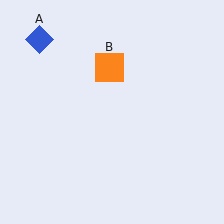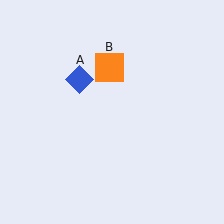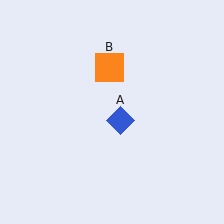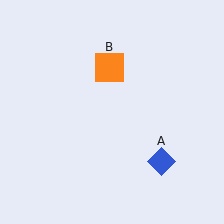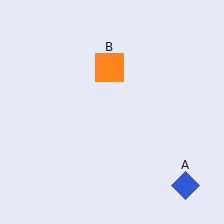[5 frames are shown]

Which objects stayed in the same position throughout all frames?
Orange square (object B) remained stationary.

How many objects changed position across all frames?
1 object changed position: blue diamond (object A).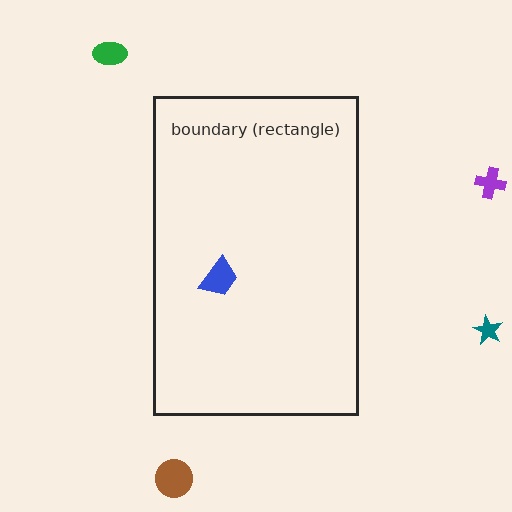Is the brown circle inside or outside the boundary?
Outside.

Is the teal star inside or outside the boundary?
Outside.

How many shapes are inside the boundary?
1 inside, 4 outside.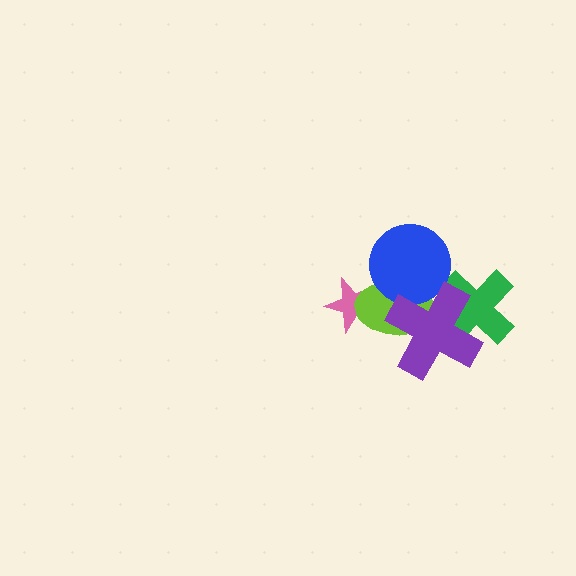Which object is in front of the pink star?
The lime ellipse is in front of the pink star.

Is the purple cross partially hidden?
No, no other shape covers it.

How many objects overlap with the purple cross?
3 objects overlap with the purple cross.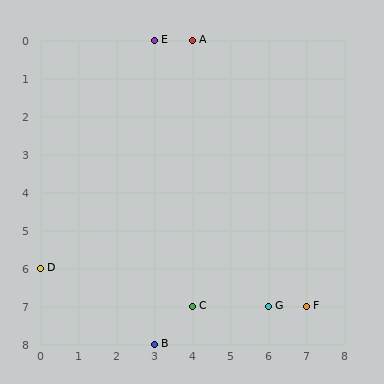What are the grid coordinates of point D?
Point D is at grid coordinates (0, 6).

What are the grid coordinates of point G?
Point G is at grid coordinates (6, 7).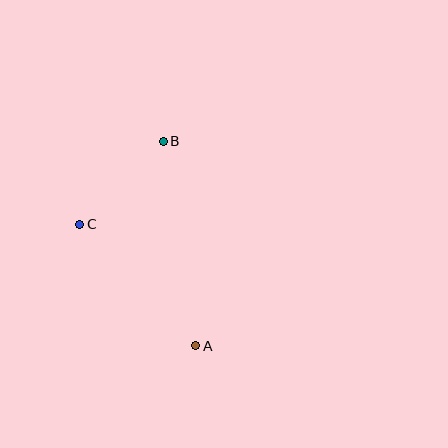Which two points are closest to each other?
Points B and C are closest to each other.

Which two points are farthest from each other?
Points A and B are farthest from each other.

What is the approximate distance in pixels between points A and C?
The distance between A and C is approximately 168 pixels.